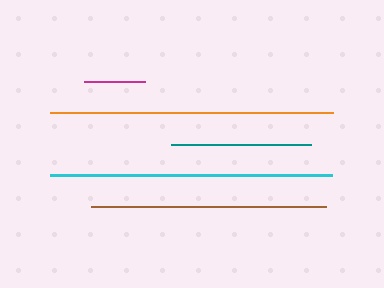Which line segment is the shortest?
The magenta line is the shortest at approximately 62 pixels.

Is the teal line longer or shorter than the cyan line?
The cyan line is longer than the teal line.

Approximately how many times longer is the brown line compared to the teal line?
The brown line is approximately 1.7 times the length of the teal line.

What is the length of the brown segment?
The brown segment is approximately 235 pixels long.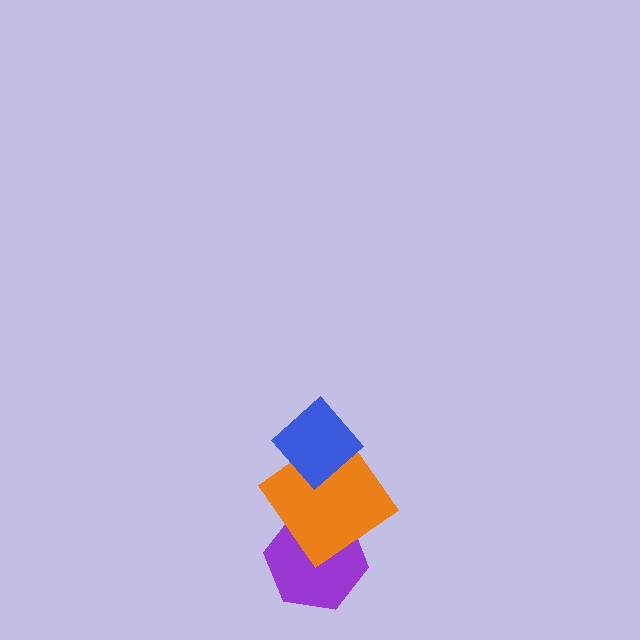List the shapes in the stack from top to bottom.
From top to bottom: the blue diamond, the orange diamond, the purple hexagon.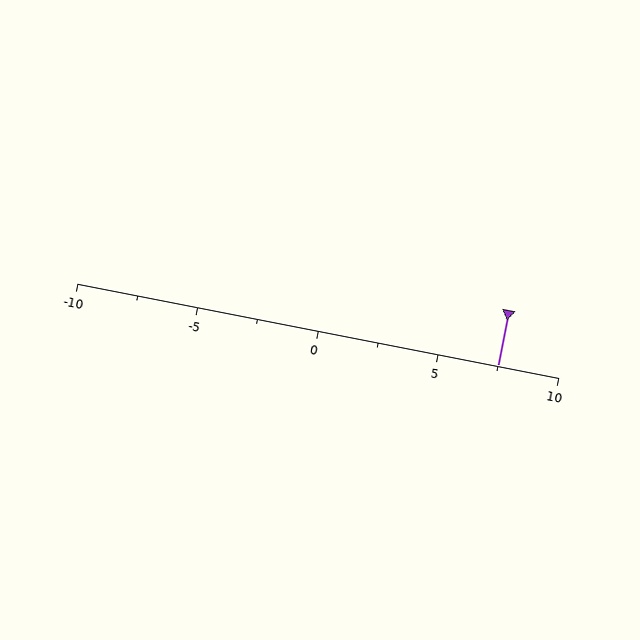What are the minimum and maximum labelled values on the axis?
The axis runs from -10 to 10.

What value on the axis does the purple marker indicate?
The marker indicates approximately 7.5.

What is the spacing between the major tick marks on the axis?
The major ticks are spaced 5 apart.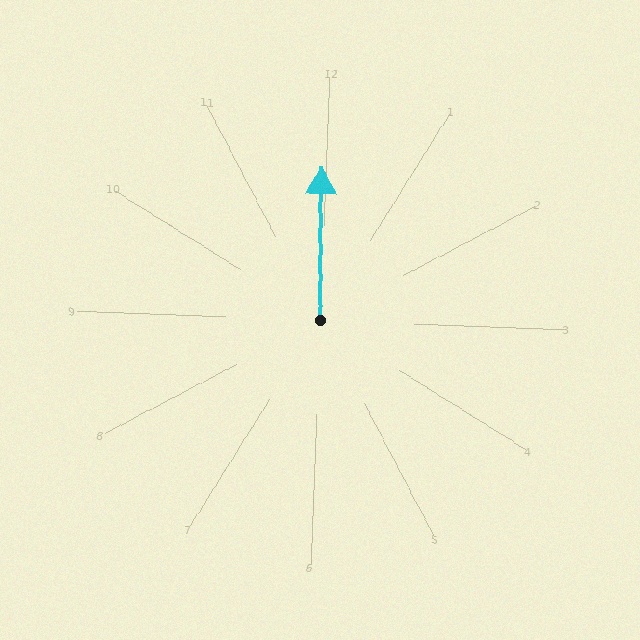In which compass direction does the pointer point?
North.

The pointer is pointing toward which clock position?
Roughly 12 o'clock.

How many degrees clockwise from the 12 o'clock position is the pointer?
Approximately 358 degrees.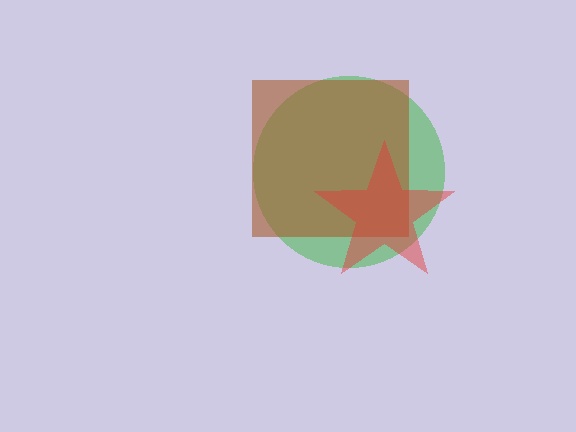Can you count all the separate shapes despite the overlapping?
Yes, there are 3 separate shapes.